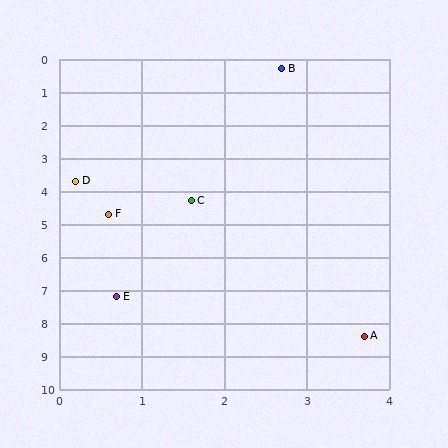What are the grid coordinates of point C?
Point C is at approximately (1.6, 4.3).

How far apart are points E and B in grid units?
Points E and B are about 7.2 grid units apart.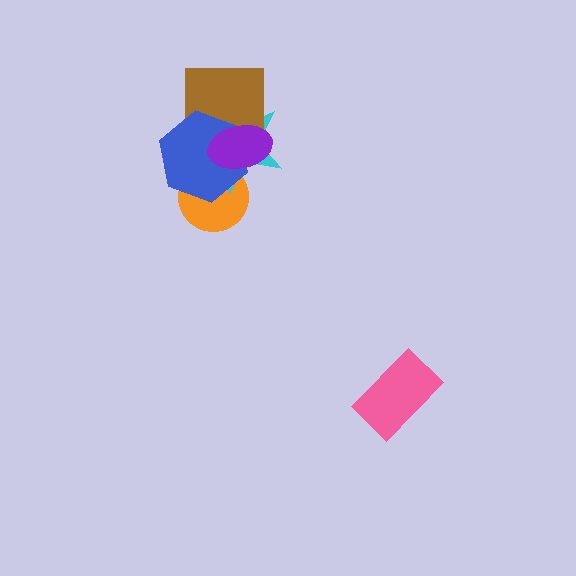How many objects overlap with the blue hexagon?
4 objects overlap with the blue hexagon.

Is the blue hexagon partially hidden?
Yes, it is partially covered by another shape.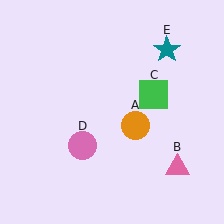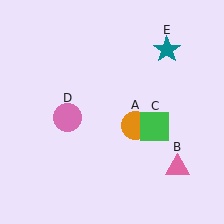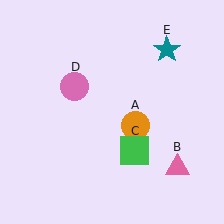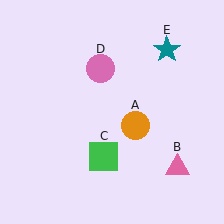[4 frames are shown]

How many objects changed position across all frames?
2 objects changed position: green square (object C), pink circle (object D).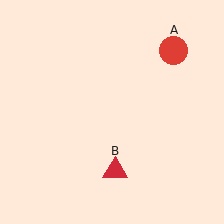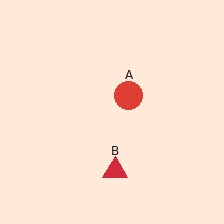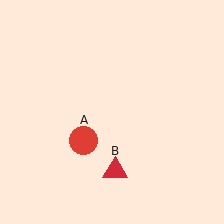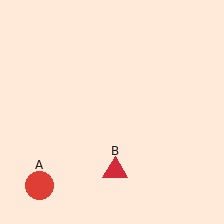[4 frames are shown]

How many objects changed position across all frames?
1 object changed position: red circle (object A).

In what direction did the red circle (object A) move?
The red circle (object A) moved down and to the left.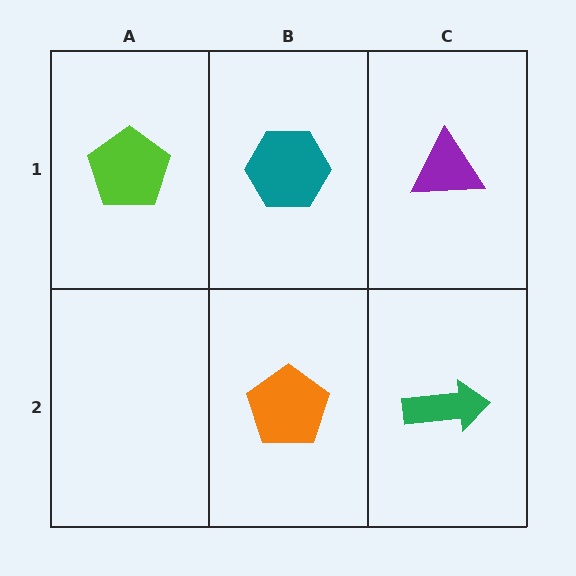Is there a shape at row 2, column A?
No, that cell is empty.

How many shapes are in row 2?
2 shapes.